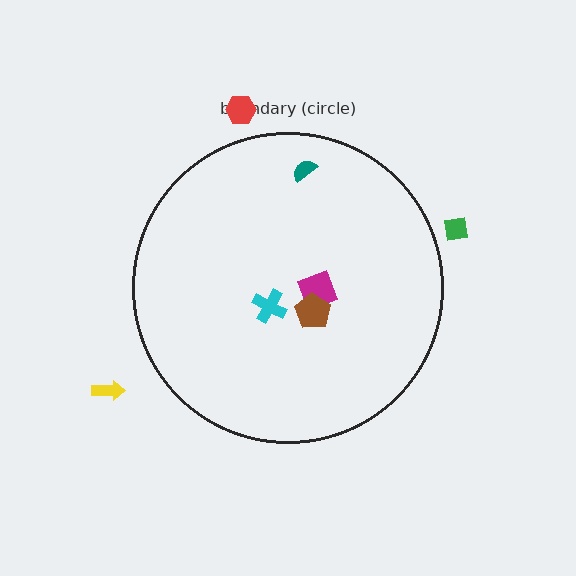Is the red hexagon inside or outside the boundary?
Outside.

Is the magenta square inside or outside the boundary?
Inside.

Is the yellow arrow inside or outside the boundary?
Outside.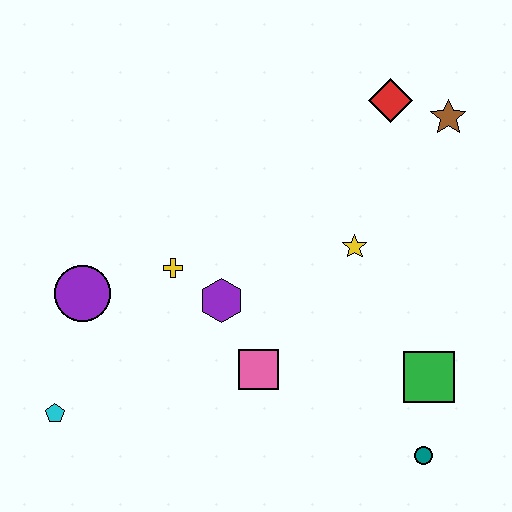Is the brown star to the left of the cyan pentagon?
No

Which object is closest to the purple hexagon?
The yellow cross is closest to the purple hexagon.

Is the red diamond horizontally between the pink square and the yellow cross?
No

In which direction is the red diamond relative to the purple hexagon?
The red diamond is above the purple hexagon.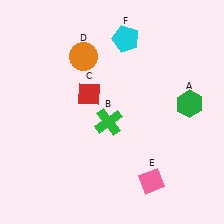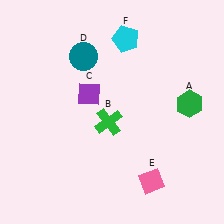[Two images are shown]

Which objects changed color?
C changed from red to purple. D changed from orange to teal.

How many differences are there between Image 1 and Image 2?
There are 2 differences between the two images.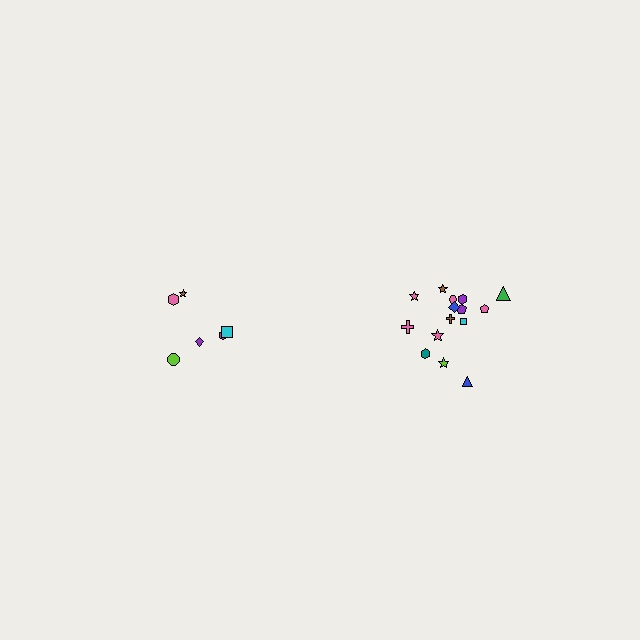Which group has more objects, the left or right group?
The right group.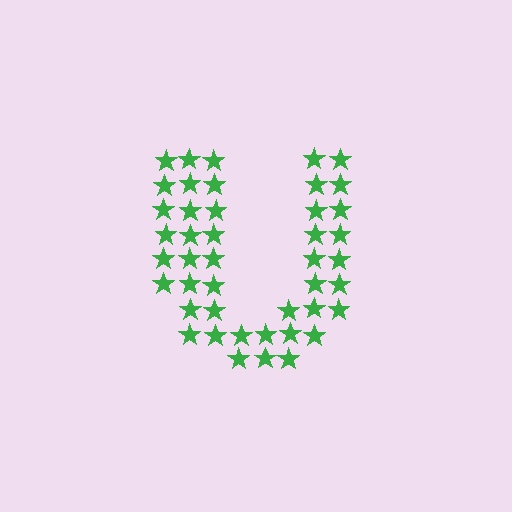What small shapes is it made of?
It is made of small stars.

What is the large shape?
The large shape is the letter U.